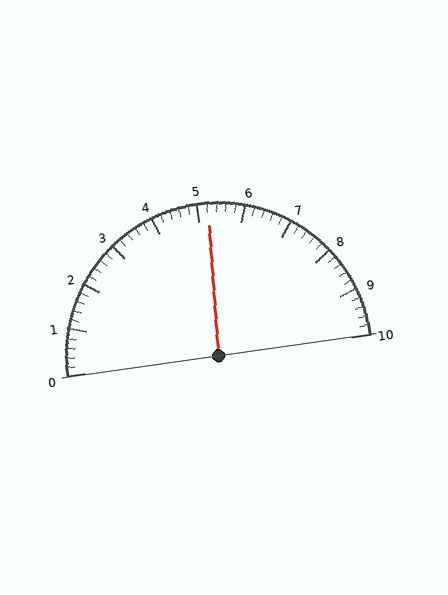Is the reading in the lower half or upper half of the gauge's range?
The reading is in the upper half of the range (0 to 10).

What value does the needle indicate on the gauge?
The needle indicates approximately 5.2.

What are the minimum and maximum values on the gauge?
The gauge ranges from 0 to 10.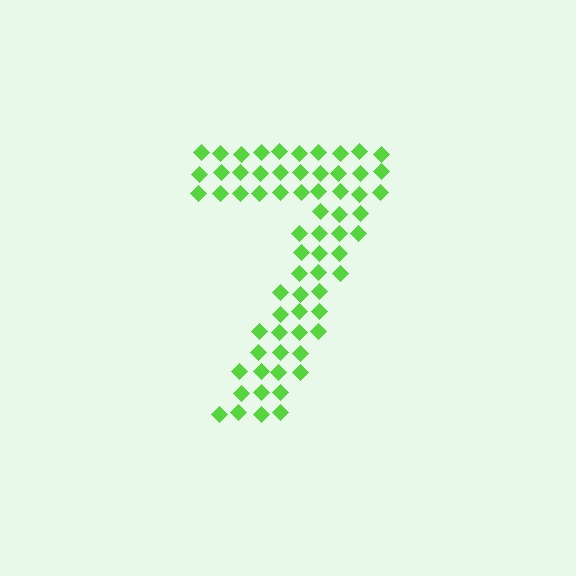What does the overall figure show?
The overall figure shows the digit 7.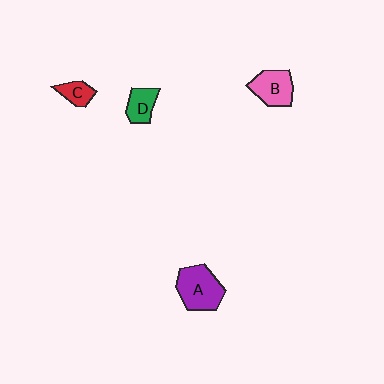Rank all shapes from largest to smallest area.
From largest to smallest: A (purple), B (pink), D (green), C (red).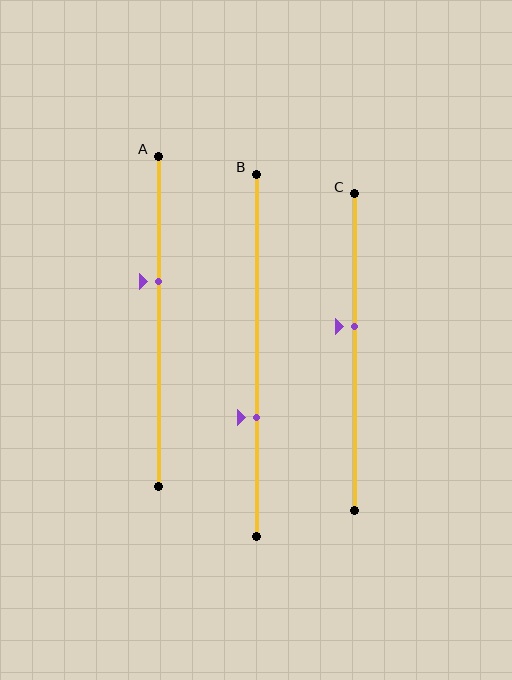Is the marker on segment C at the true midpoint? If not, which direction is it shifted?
No, the marker on segment C is shifted upward by about 8% of the segment length.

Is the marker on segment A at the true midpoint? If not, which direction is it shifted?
No, the marker on segment A is shifted upward by about 12% of the segment length.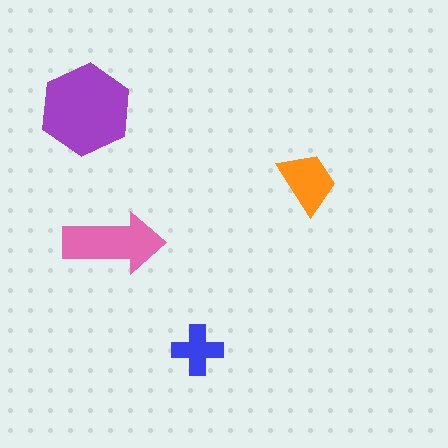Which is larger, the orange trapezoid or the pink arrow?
The pink arrow.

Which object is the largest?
The purple hexagon.